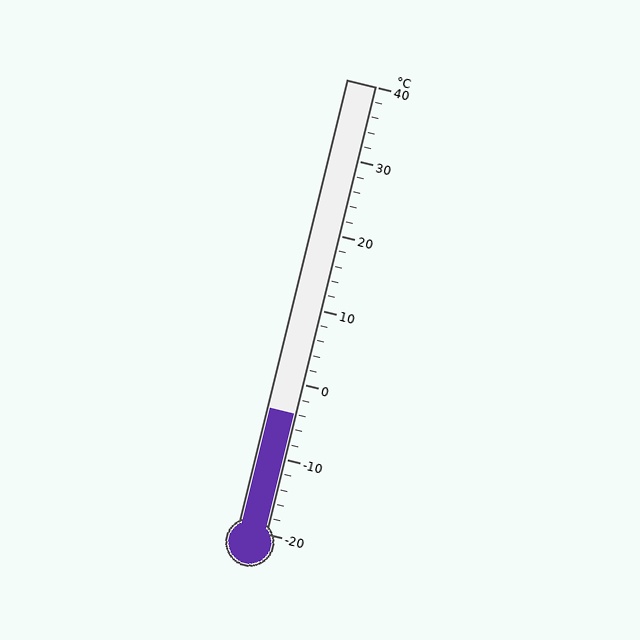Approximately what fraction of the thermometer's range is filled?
The thermometer is filled to approximately 25% of its range.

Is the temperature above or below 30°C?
The temperature is below 30°C.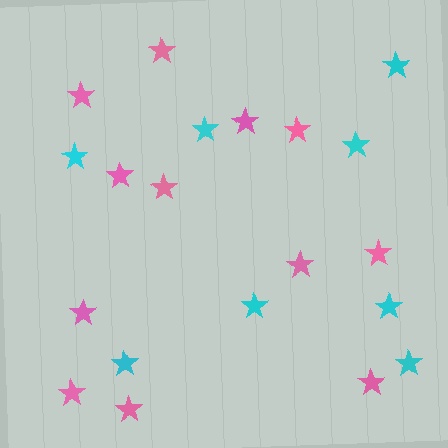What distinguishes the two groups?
There are 2 groups: one group of cyan stars (8) and one group of pink stars (12).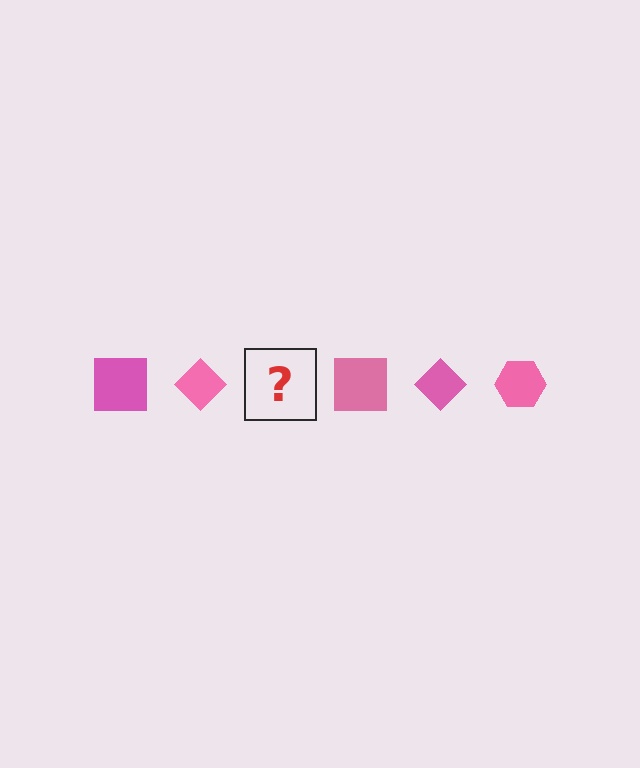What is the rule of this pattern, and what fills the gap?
The rule is that the pattern cycles through square, diamond, hexagon shapes in pink. The gap should be filled with a pink hexagon.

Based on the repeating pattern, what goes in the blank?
The blank should be a pink hexagon.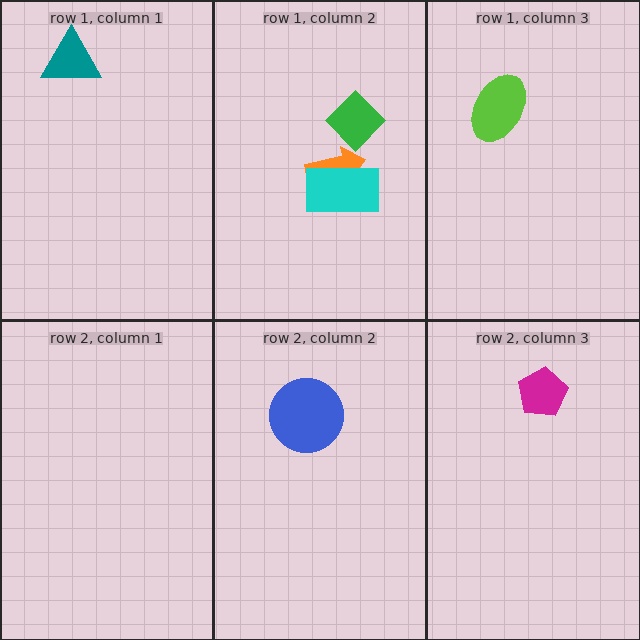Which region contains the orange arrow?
The row 1, column 2 region.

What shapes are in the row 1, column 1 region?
The teal triangle.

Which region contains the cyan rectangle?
The row 1, column 2 region.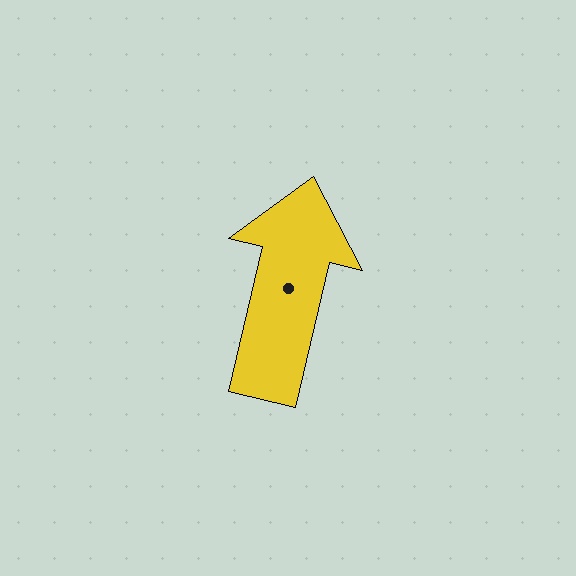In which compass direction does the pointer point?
North.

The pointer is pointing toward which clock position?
Roughly 12 o'clock.